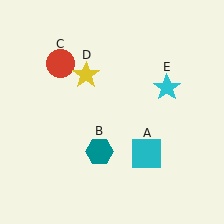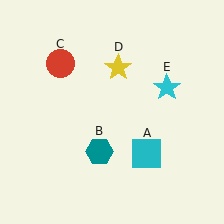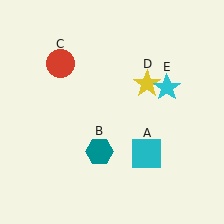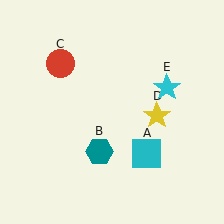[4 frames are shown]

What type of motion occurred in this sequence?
The yellow star (object D) rotated clockwise around the center of the scene.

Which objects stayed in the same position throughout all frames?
Cyan square (object A) and teal hexagon (object B) and red circle (object C) and cyan star (object E) remained stationary.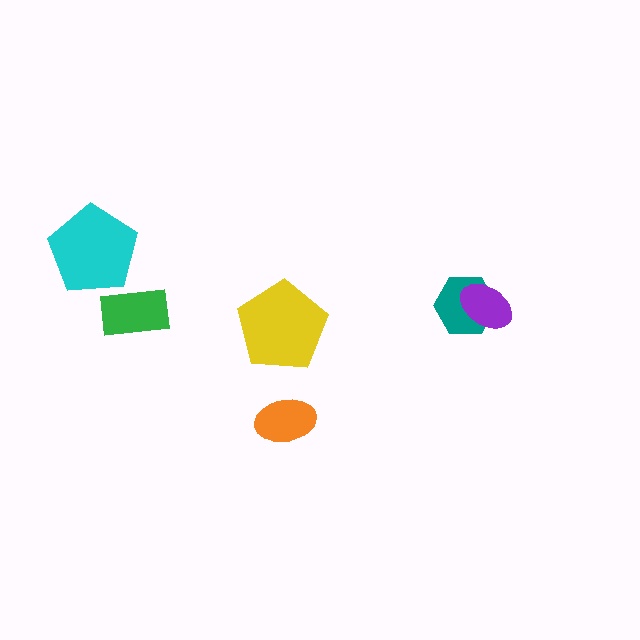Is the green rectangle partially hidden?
No, no other shape covers it.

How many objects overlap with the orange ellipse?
0 objects overlap with the orange ellipse.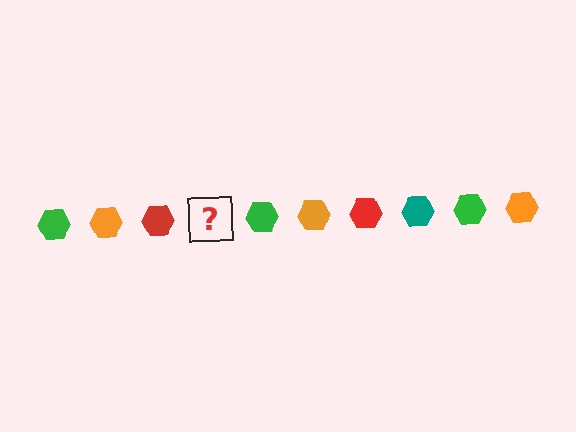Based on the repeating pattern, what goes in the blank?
The blank should be a teal hexagon.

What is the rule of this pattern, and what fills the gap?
The rule is that the pattern cycles through green, orange, red, teal hexagons. The gap should be filled with a teal hexagon.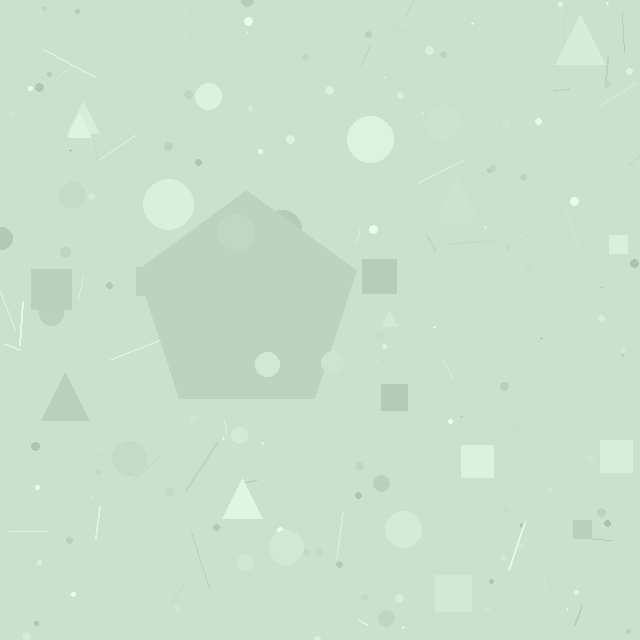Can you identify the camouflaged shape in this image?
The camouflaged shape is a pentagon.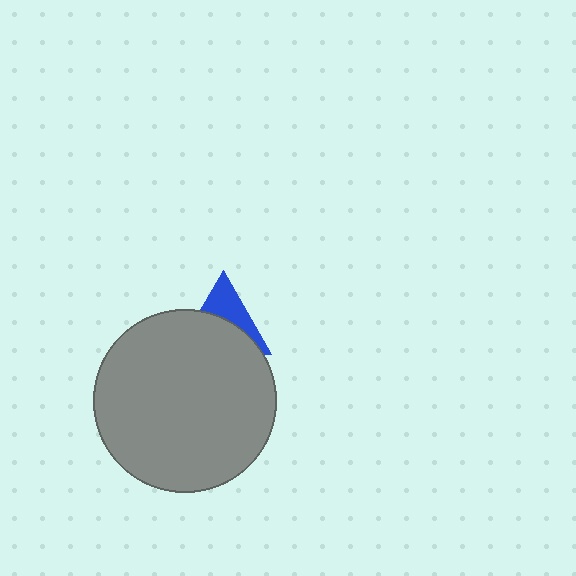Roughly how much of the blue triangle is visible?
A small part of it is visible (roughly 41%).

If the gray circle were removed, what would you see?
You would see the complete blue triangle.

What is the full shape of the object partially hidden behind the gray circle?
The partially hidden object is a blue triangle.